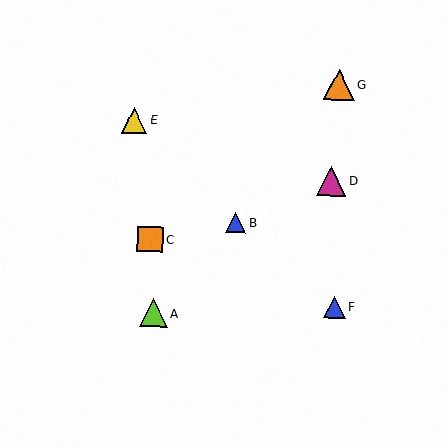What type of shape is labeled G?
Shape G is an orange triangle.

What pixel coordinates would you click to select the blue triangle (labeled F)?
Click at (334, 307) to select the blue triangle F.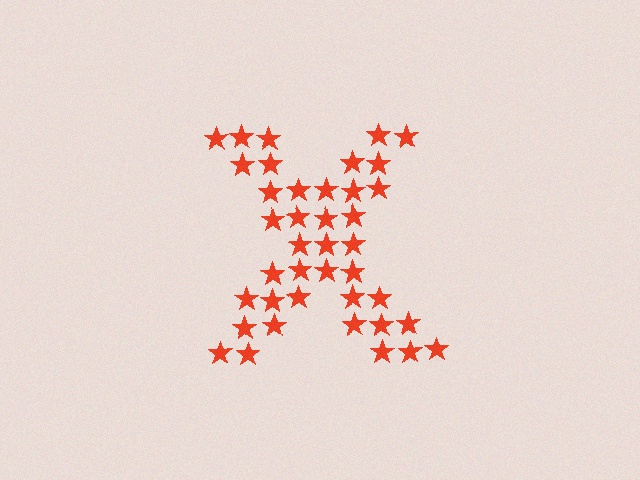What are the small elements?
The small elements are stars.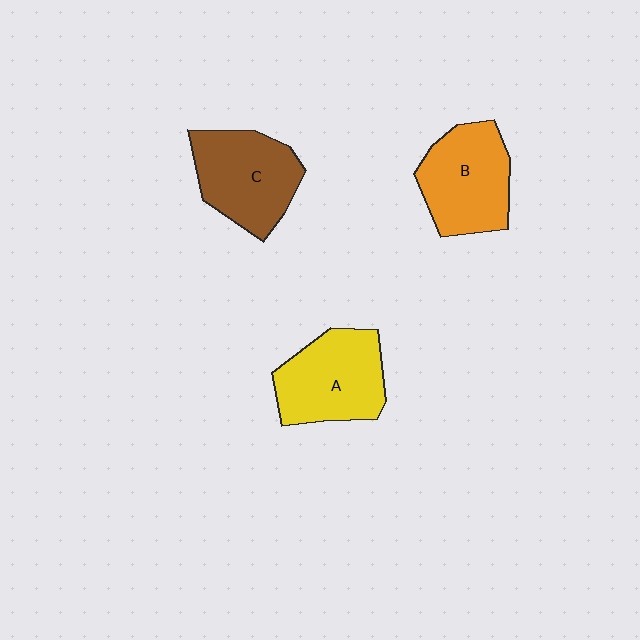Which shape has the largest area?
Shape C (brown).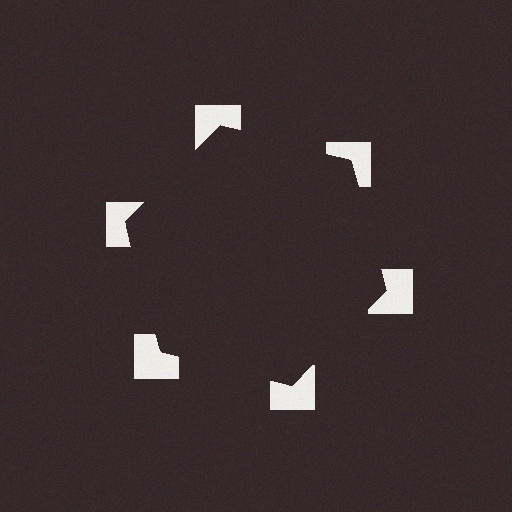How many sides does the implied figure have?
6 sides.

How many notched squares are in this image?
There are 6 — one at each vertex of the illusory hexagon.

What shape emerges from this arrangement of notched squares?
An illusory hexagon — its edges are inferred from the aligned wedge cuts in the notched squares, not physically drawn.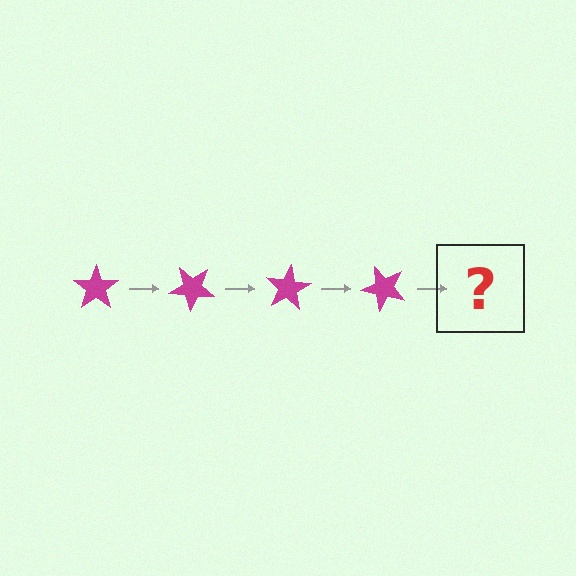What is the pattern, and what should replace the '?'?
The pattern is that the star rotates 40 degrees each step. The '?' should be a magenta star rotated 160 degrees.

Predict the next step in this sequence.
The next step is a magenta star rotated 160 degrees.